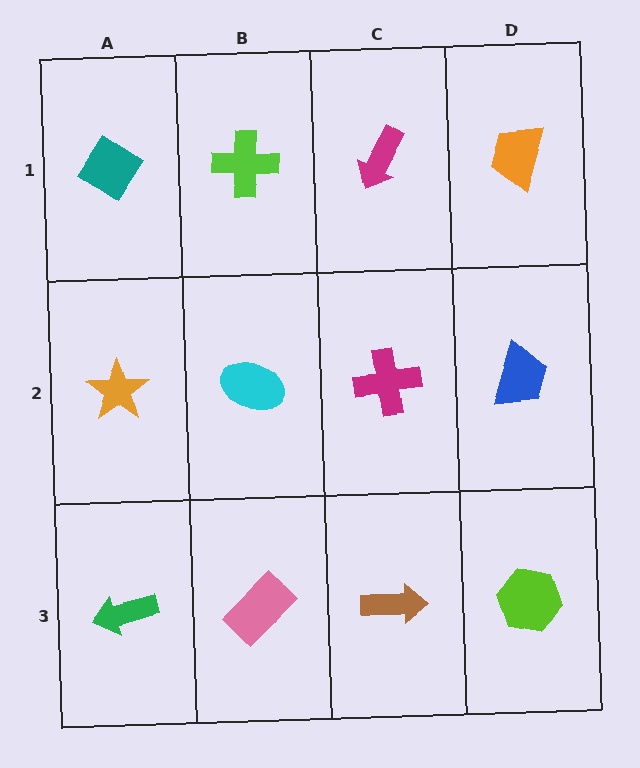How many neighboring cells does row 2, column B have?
4.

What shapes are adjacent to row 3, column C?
A magenta cross (row 2, column C), a pink rectangle (row 3, column B), a lime hexagon (row 3, column D).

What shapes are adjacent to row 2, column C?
A magenta arrow (row 1, column C), a brown arrow (row 3, column C), a cyan ellipse (row 2, column B), a blue trapezoid (row 2, column D).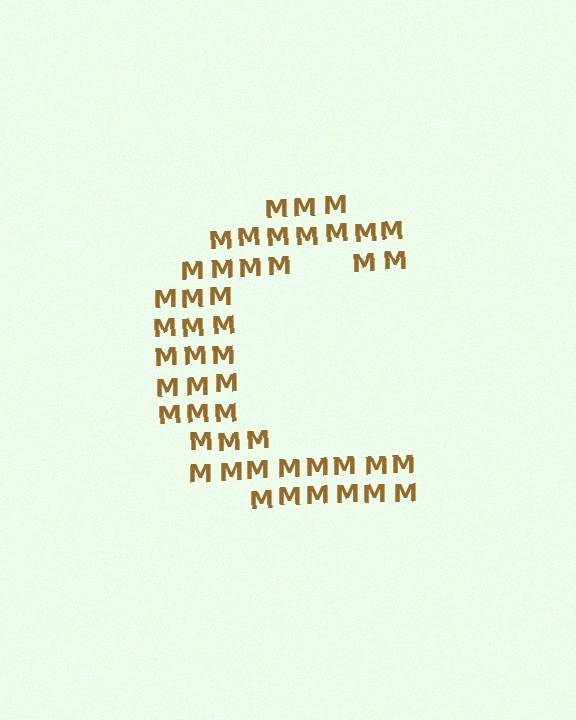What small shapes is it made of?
It is made of small letter M's.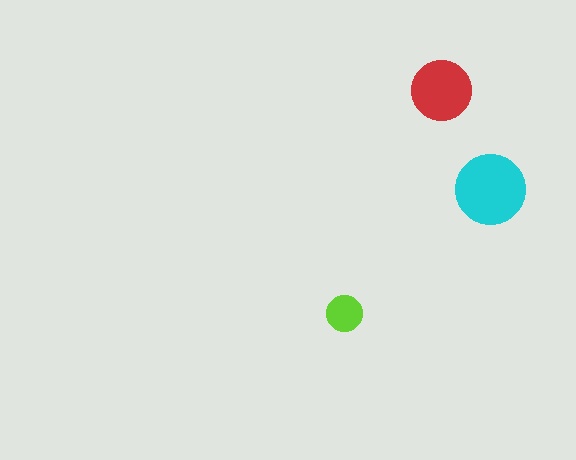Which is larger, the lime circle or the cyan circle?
The cyan one.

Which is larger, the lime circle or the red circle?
The red one.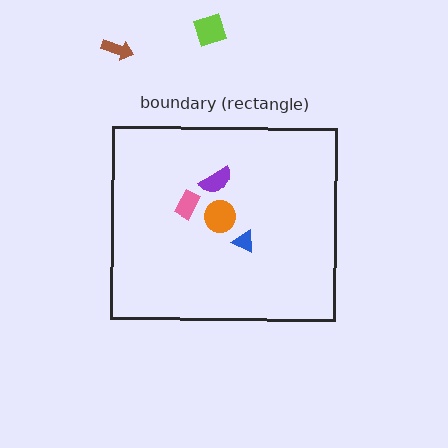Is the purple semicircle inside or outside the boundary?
Inside.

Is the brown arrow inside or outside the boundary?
Outside.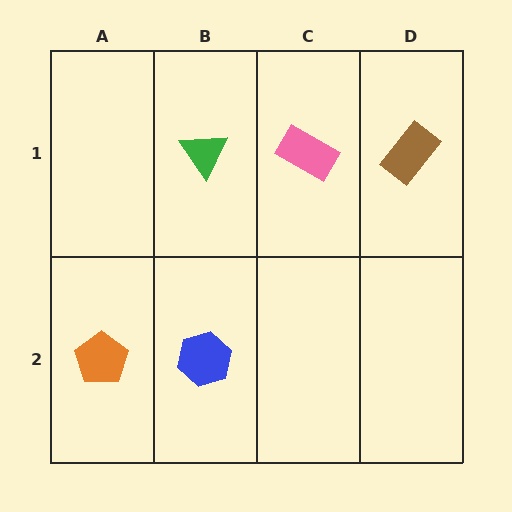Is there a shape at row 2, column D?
No, that cell is empty.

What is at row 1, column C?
A pink rectangle.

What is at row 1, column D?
A brown rectangle.